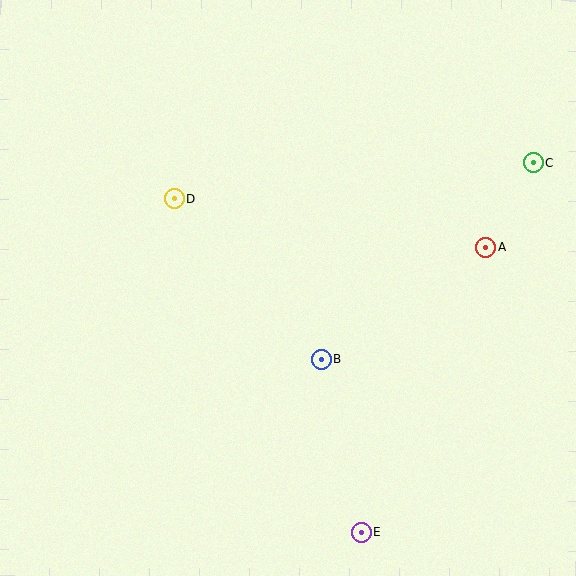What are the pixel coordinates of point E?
Point E is at (361, 532).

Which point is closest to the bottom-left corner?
Point E is closest to the bottom-left corner.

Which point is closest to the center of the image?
Point B at (321, 359) is closest to the center.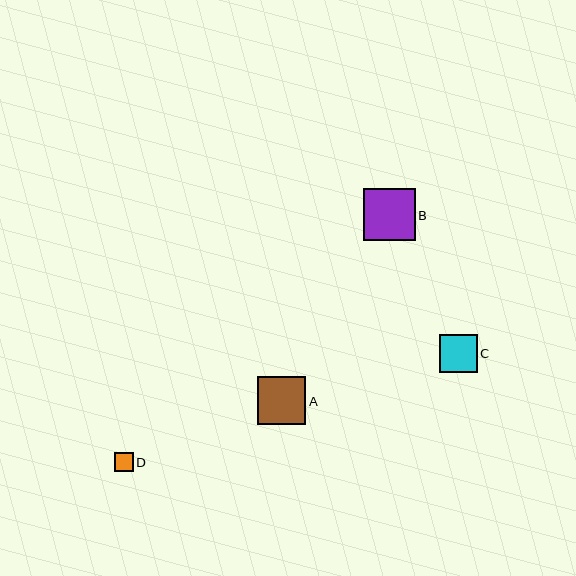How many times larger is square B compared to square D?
Square B is approximately 2.8 times the size of square D.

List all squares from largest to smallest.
From largest to smallest: B, A, C, D.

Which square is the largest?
Square B is the largest with a size of approximately 52 pixels.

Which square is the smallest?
Square D is the smallest with a size of approximately 19 pixels.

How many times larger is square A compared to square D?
Square A is approximately 2.6 times the size of square D.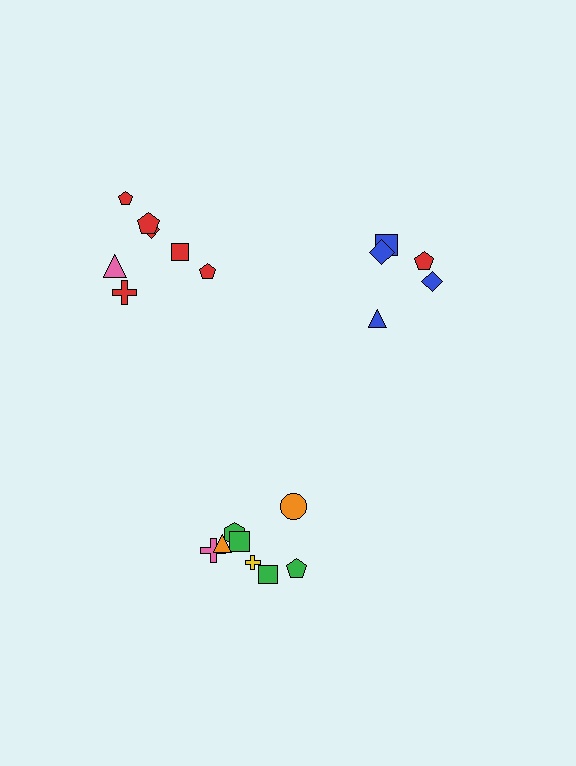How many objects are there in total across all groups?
There are 20 objects.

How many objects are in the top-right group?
There are 5 objects.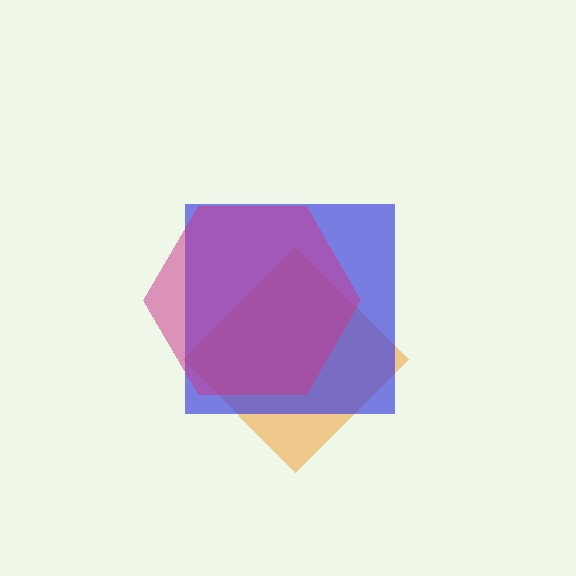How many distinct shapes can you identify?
There are 3 distinct shapes: an orange diamond, a blue square, a magenta hexagon.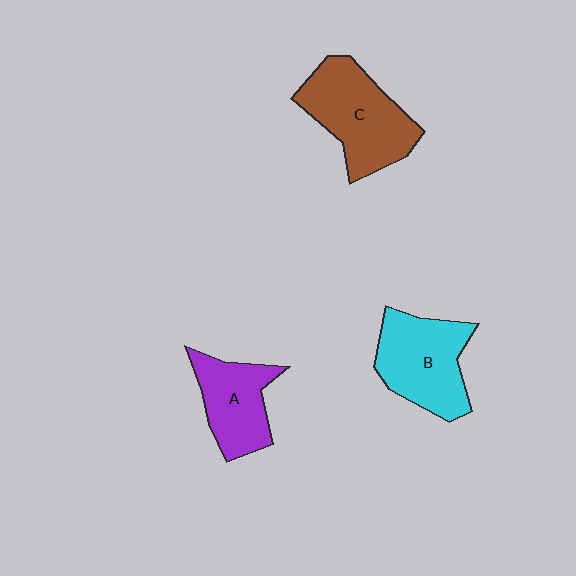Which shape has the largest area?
Shape C (brown).